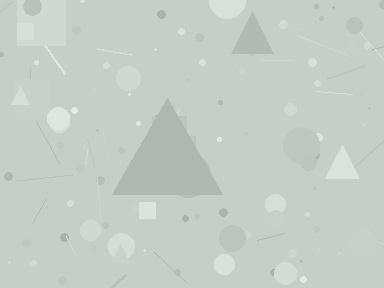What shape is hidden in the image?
A triangle is hidden in the image.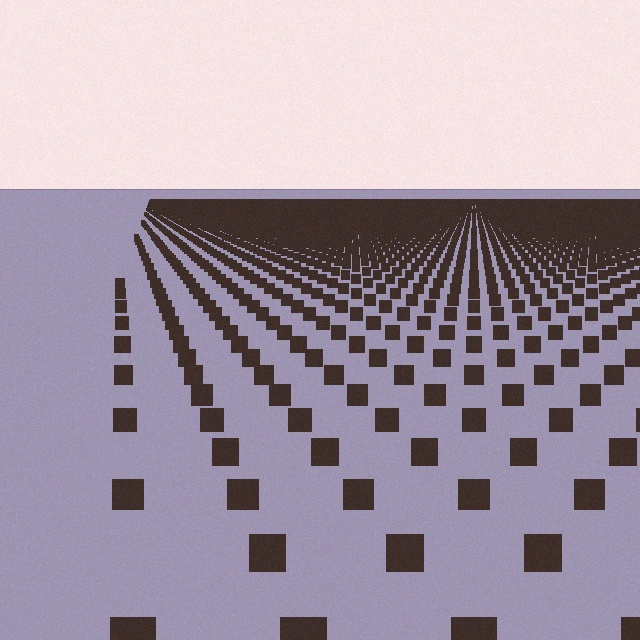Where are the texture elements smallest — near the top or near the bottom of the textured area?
Near the top.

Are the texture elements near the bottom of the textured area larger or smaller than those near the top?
Larger. Near the bottom, elements are closer to the viewer and appear at a bigger on-screen size.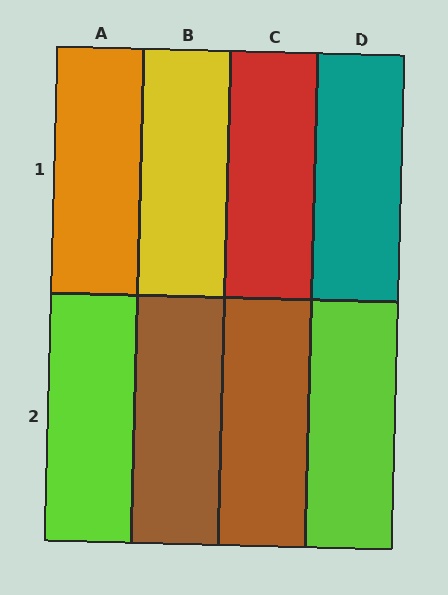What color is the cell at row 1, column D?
Teal.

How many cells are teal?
1 cell is teal.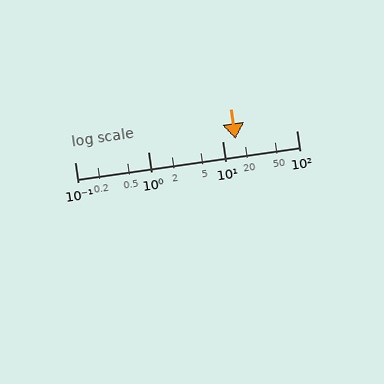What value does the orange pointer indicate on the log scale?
The pointer indicates approximately 15.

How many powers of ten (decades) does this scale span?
The scale spans 3 decades, from 0.1 to 100.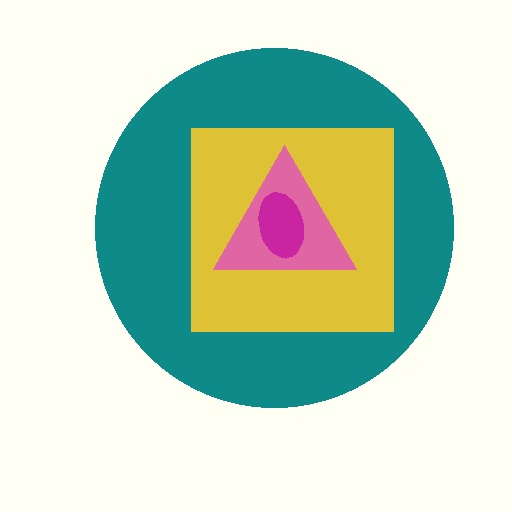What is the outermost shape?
The teal circle.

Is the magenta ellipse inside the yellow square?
Yes.